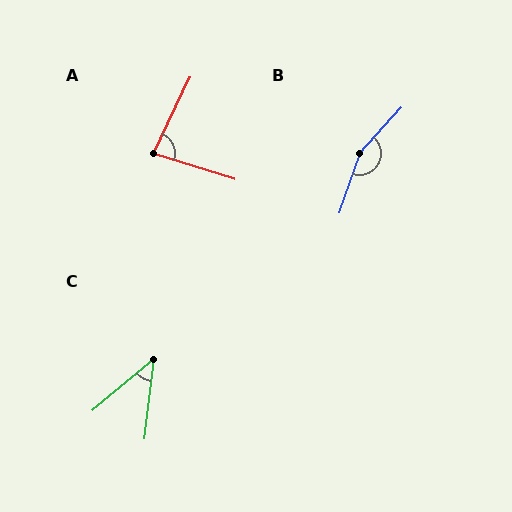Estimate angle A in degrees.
Approximately 82 degrees.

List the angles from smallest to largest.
C (43°), A (82°), B (156°).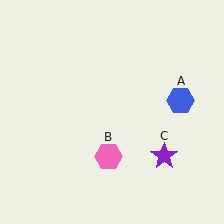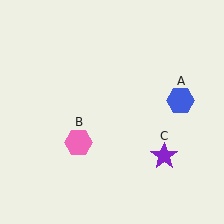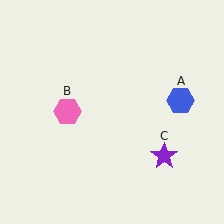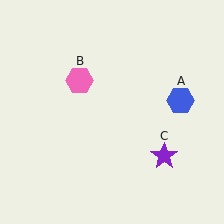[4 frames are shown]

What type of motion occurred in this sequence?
The pink hexagon (object B) rotated clockwise around the center of the scene.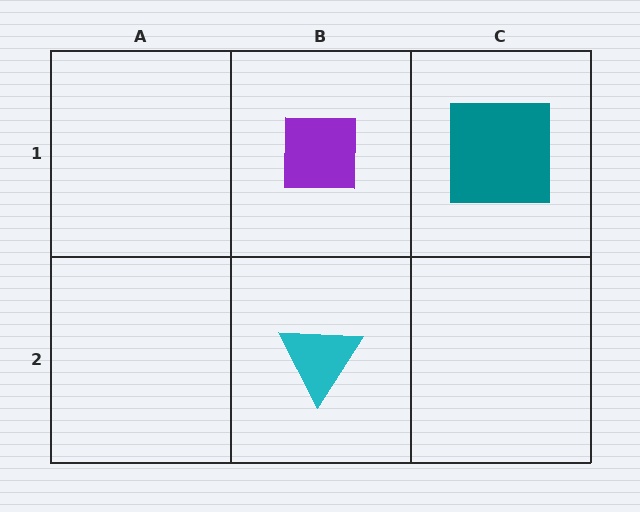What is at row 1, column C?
A teal square.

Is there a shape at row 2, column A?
No, that cell is empty.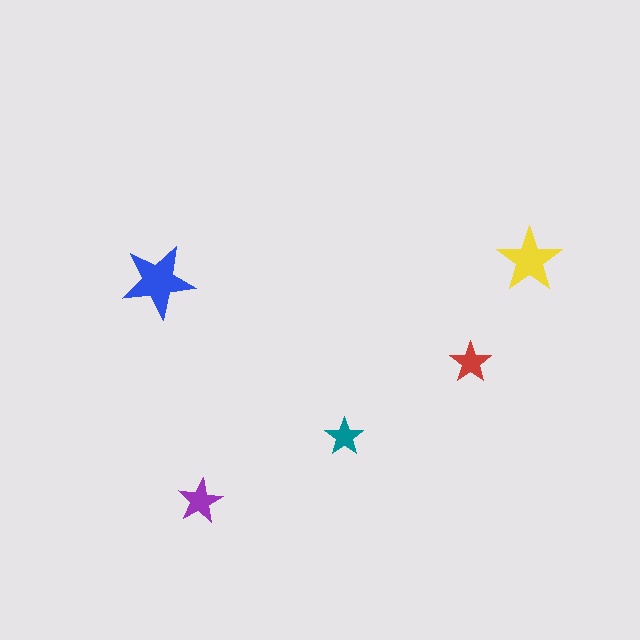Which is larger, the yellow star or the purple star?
The yellow one.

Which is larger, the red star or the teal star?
The red one.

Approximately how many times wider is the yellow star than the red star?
About 1.5 times wider.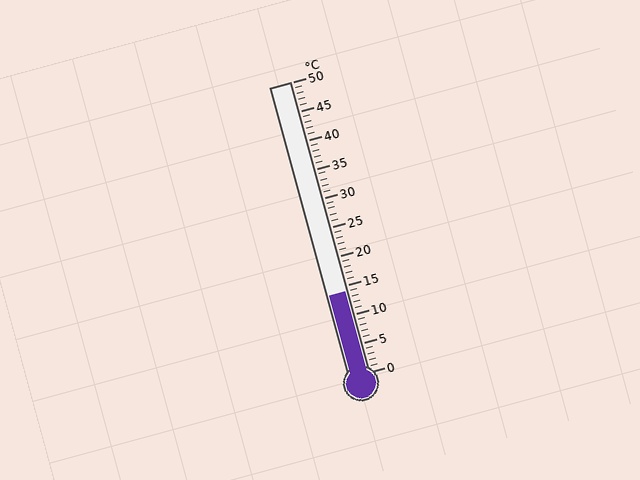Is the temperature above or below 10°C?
The temperature is above 10°C.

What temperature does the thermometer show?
The thermometer shows approximately 14°C.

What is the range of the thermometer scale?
The thermometer scale ranges from 0°C to 50°C.